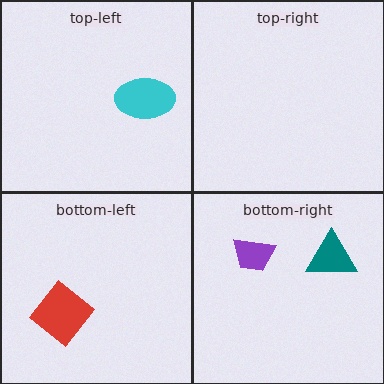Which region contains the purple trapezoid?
The bottom-right region.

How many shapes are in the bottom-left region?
1.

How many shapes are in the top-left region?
1.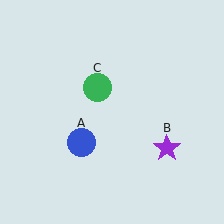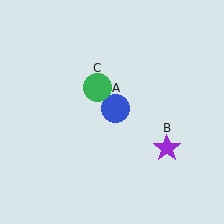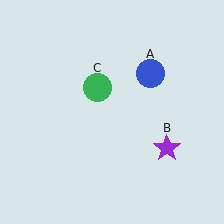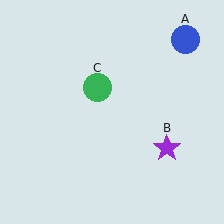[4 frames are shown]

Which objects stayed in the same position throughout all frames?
Purple star (object B) and green circle (object C) remained stationary.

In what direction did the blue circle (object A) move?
The blue circle (object A) moved up and to the right.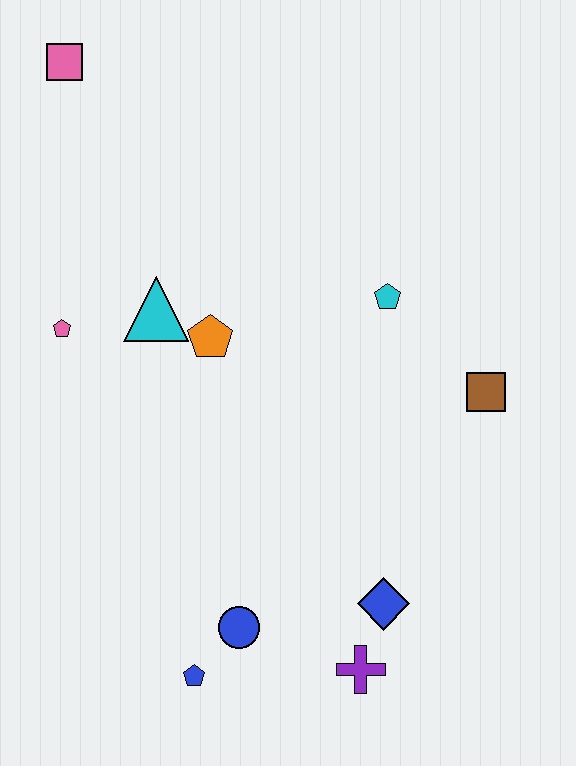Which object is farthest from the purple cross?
The pink square is farthest from the purple cross.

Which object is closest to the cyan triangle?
The orange pentagon is closest to the cyan triangle.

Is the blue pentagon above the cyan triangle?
No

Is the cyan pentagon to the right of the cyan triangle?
Yes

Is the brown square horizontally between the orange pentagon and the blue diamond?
No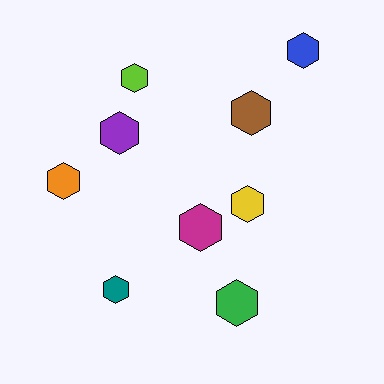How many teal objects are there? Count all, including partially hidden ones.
There is 1 teal object.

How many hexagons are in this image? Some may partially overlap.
There are 9 hexagons.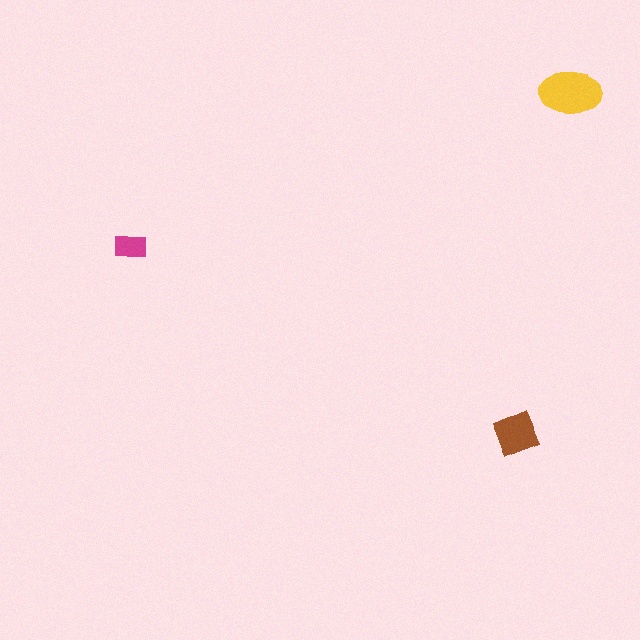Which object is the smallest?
The magenta rectangle.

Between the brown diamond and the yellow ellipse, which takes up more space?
The yellow ellipse.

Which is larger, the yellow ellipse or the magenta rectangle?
The yellow ellipse.